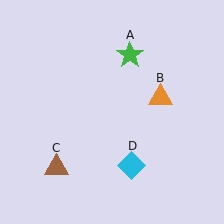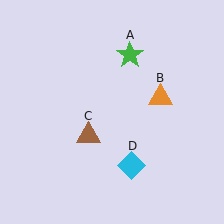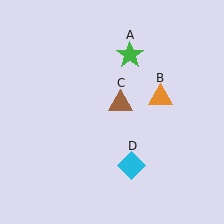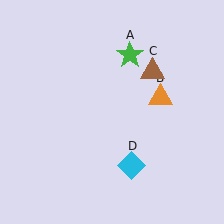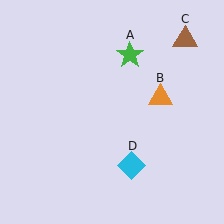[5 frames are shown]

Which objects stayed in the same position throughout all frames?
Green star (object A) and orange triangle (object B) and cyan diamond (object D) remained stationary.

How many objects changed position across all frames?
1 object changed position: brown triangle (object C).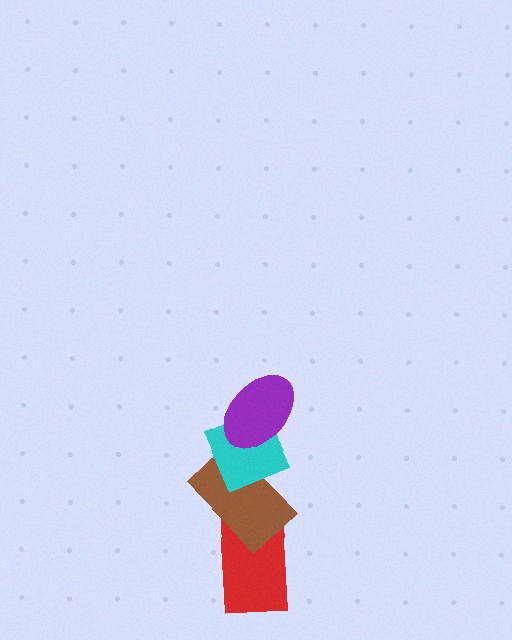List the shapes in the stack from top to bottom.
From top to bottom: the purple ellipse, the cyan diamond, the brown rectangle, the red rectangle.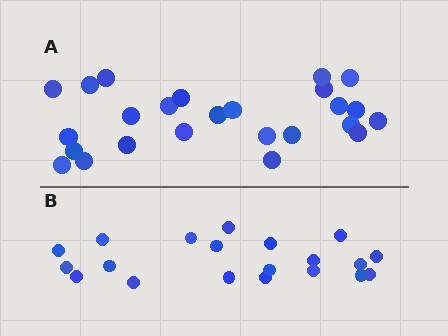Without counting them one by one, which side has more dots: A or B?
Region A (the top region) has more dots.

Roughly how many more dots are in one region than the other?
Region A has about 5 more dots than region B.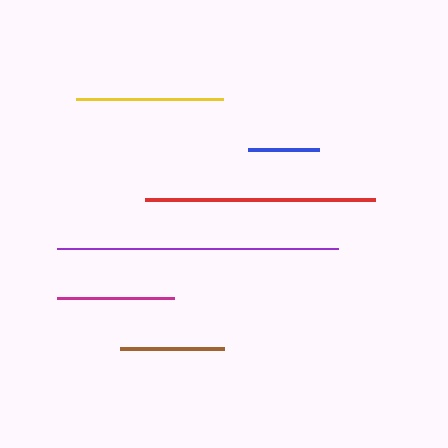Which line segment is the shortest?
The blue line is the shortest at approximately 71 pixels.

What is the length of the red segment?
The red segment is approximately 230 pixels long.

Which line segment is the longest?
The purple line is the longest at approximately 281 pixels.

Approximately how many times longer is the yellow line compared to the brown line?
The yellow line is approximately 1.4 times the length of the brown line.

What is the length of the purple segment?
The purple segment is approximately 281 pixels long.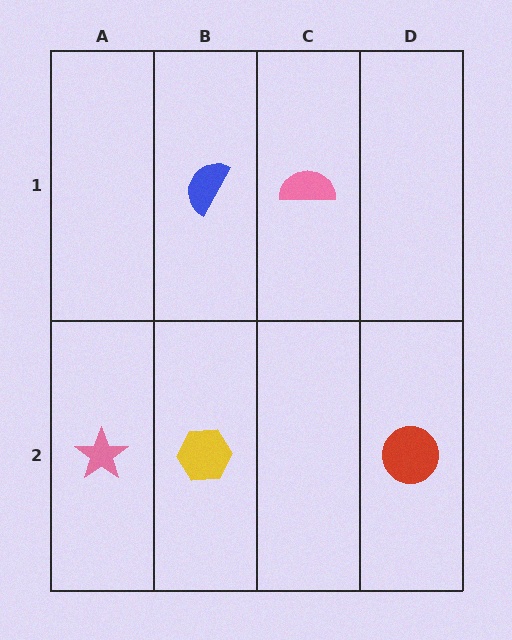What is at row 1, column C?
A pink semicircle.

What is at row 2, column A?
A pink star.